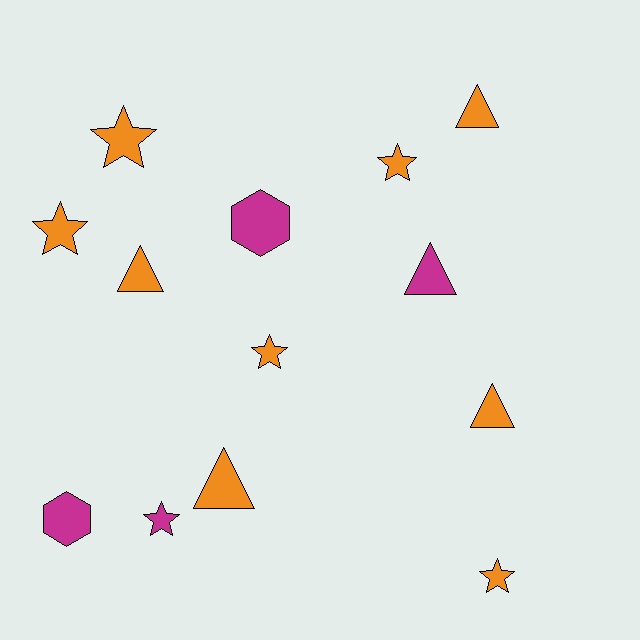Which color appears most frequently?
Orange, with 9 objects.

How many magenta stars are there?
There is 1 magenta star.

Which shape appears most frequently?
Star, with 6 objects.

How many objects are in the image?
There are 13 objects.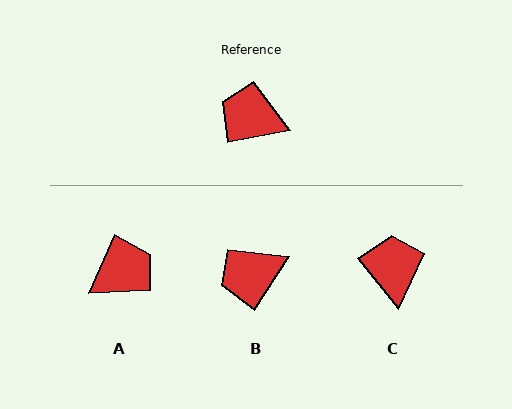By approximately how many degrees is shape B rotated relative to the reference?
Approximately 47 degrees counter-clockwise.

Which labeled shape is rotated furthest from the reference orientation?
A, about 124 degrees away.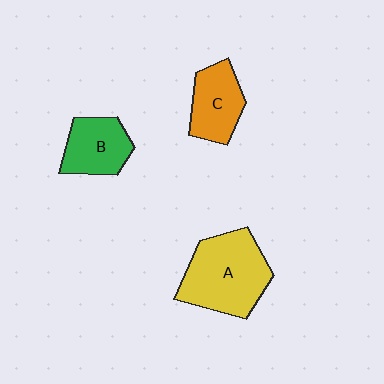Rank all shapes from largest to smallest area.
From largest to smallest: A (yellow), B (green), C (orange).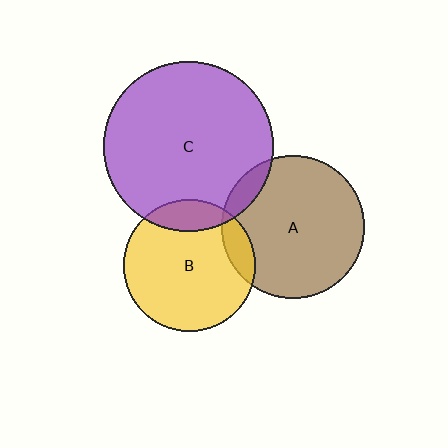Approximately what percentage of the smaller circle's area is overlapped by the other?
Approximately 10%.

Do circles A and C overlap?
Yes.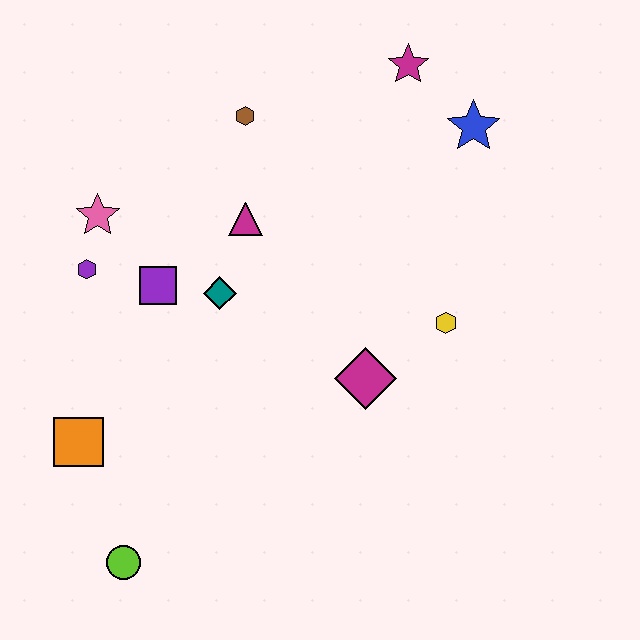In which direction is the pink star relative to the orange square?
The pink star is above the orange square.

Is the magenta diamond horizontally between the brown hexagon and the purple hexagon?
No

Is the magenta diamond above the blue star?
No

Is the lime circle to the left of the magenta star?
Yes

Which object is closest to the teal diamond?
The purple square is closest to the teal diamond.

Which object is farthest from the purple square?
The blue star is farthest from the purple square.